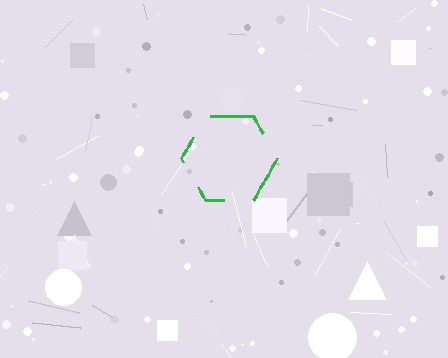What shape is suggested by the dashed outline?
The dashed outline suggests a hexagon.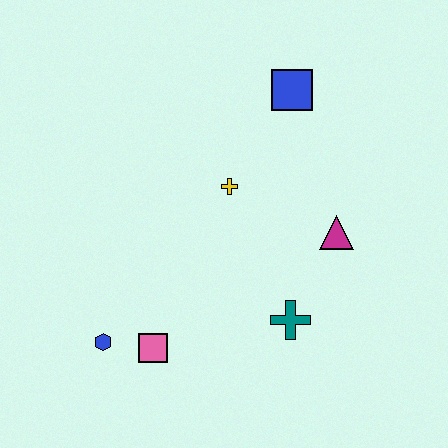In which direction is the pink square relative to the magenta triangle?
The pink square is to the left of the magenta triangle.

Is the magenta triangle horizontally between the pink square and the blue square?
No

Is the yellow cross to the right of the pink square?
Yes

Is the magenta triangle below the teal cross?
No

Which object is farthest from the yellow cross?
The blue hexagon is farthest from the yellow cross.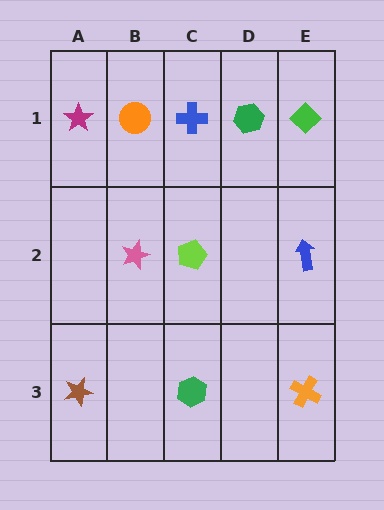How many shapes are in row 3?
3 shapes.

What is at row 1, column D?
A green hexagon.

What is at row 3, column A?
A brown star.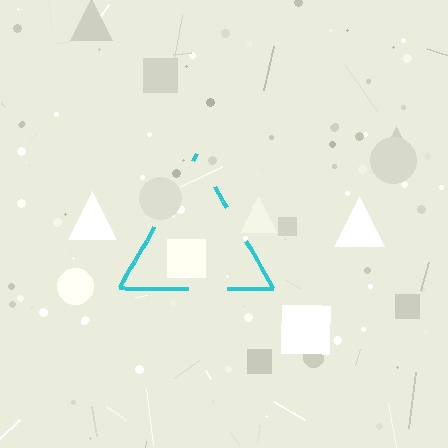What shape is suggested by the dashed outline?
The dashed outline suggests a triangle.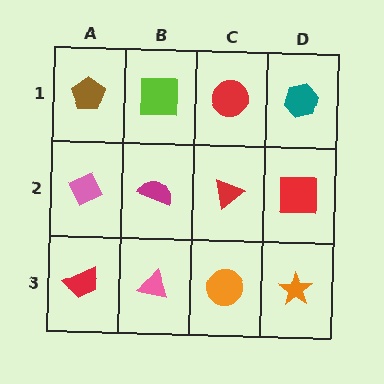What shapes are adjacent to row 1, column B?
A magenta semicircle (row 2, column B), a brown pentagon (row 1, column A), a red circle (row 1, column C).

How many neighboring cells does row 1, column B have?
3.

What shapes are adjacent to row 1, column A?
A pink diamond (row 2, column A), a lime square (row 1, column B).